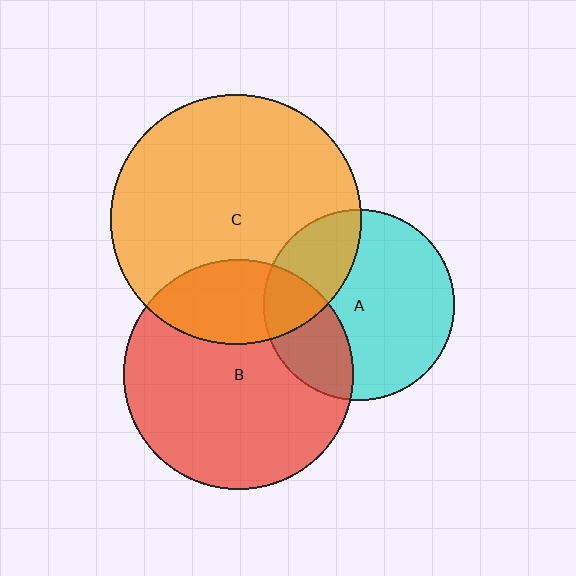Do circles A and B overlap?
Yes.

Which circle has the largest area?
Circle C (orange).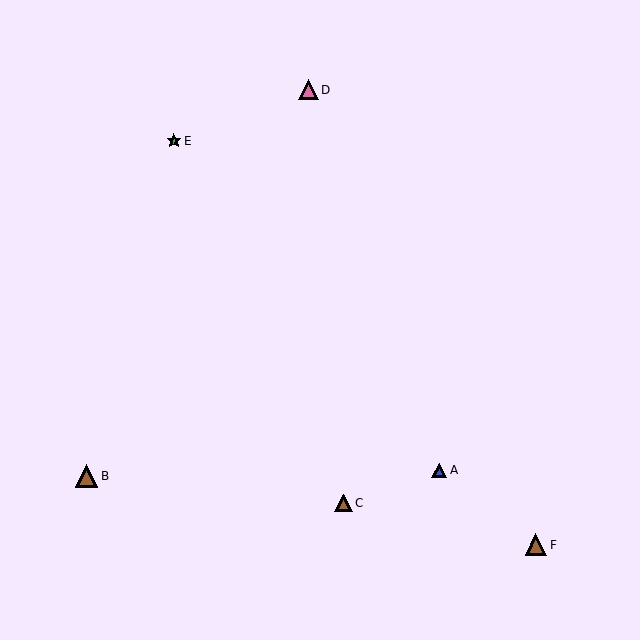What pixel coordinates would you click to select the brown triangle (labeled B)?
Click at (86, 476) to select the brown triangle B.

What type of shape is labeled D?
Shape D is a pink triangle.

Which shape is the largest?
The brown triangle (labeled B) is the largest.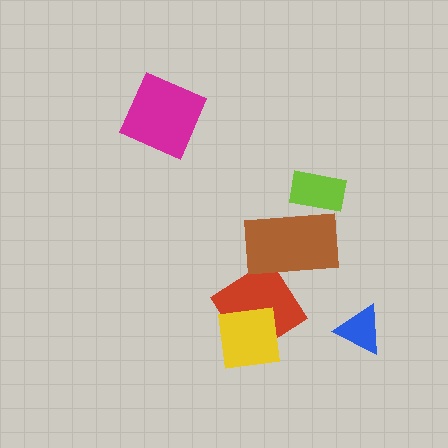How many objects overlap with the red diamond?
2 objects overlap with the red diamond.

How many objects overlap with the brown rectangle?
2 objects overlap with the brown rectangle.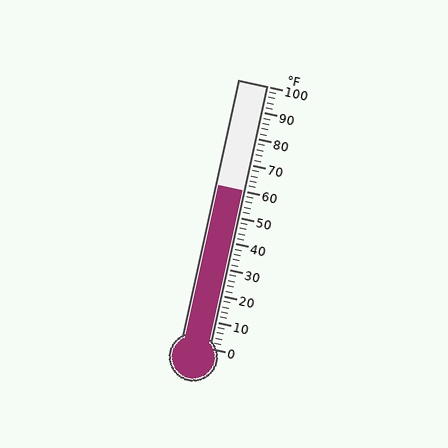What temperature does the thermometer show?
The thermometer shows approximately 60°F.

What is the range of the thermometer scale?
The thermometer scale ranges from 0°F to 100°F.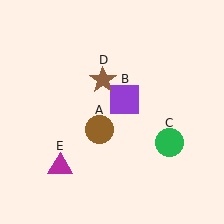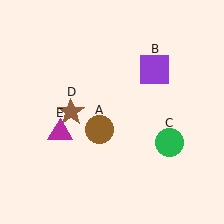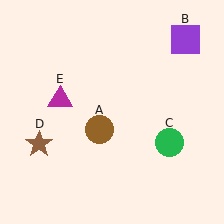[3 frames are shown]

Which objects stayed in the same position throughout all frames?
Brown circle (object A) and green circle (object C) remained stationary.